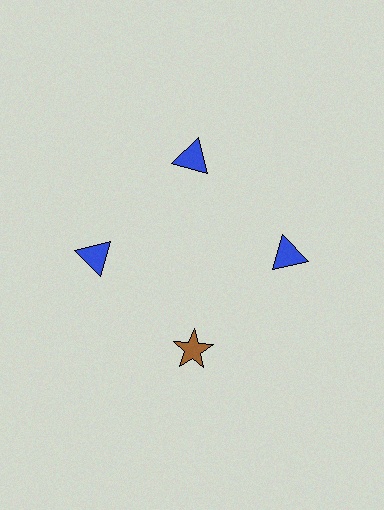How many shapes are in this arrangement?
There are 4 shapes arranged in a ring pattern.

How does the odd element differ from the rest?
It differs in both color (brown instead of blue) and shape (star instead of triangle).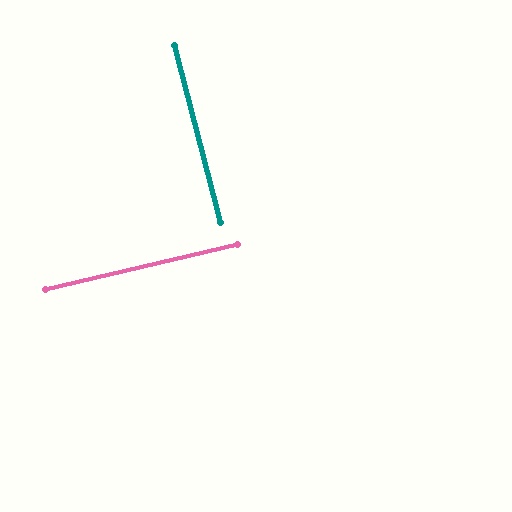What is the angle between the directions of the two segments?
Approximately 88 degrees.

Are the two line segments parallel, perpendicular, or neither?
Perpendicular — they meet at approximately 88°.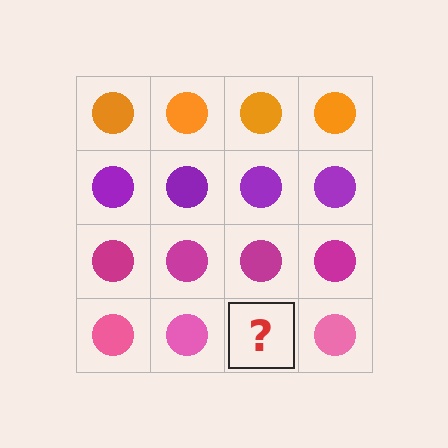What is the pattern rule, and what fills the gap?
The rule is that each row has a consistent color. The gap should be filled with a pink circle.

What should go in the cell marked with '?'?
The missing cell should contain a pink circle.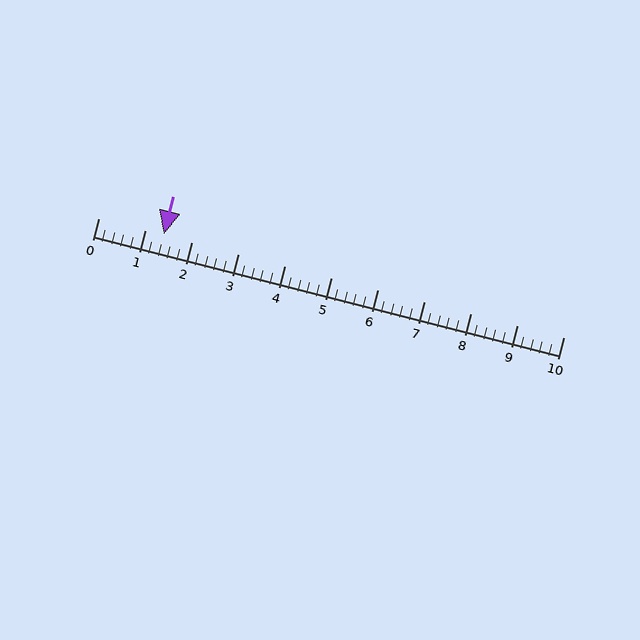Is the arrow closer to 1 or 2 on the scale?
The arrow is closer to 1.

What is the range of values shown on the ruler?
The ruler shows values from 0 to 10.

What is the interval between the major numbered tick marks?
The major tick marks are spaced 1 units apart.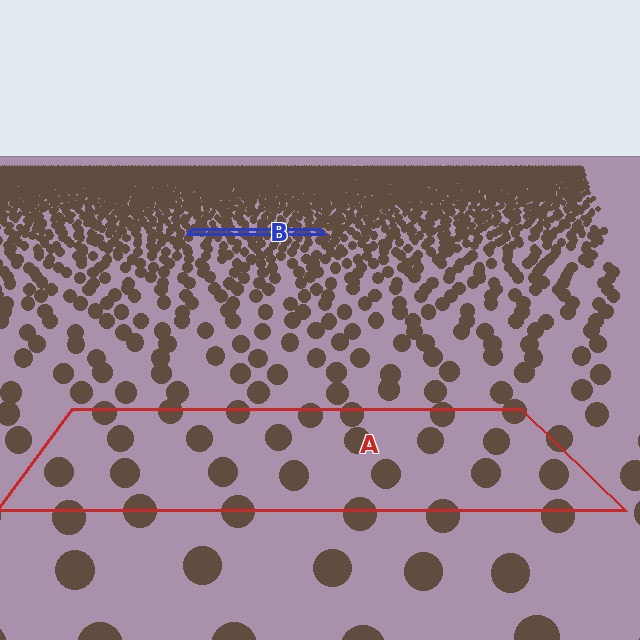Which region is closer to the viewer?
Region A is closer. The texture elements there are larger and more spread out.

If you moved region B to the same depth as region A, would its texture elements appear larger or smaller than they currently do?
They would appear larger. At a closer depth, the same texture elements are projected at a bigger on-screen size.